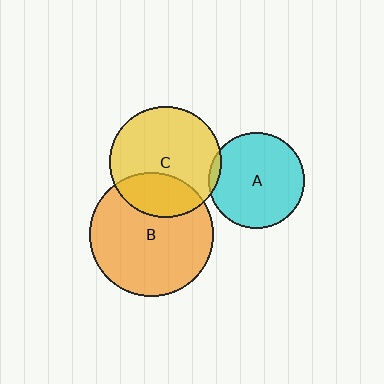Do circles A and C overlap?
Yes.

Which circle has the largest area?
Circle B (orange).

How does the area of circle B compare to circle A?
Approximately 1.7 times.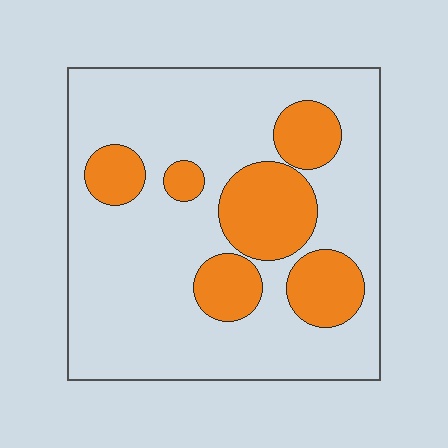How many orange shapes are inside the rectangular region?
6.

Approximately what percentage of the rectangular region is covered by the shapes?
Approximately 25%.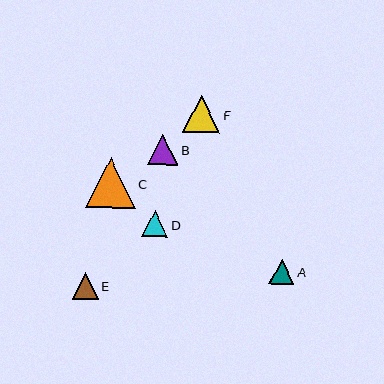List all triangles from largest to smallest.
From largest to smallest: C, F, B, D, E, A.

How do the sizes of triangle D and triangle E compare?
Triangle D and triangle E are approximately the same size.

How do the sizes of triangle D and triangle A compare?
Triangle D and triangle A are approximately the same size.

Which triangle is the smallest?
Triangle A is the smallest with a size of approximately 26 pixels.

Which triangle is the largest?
Triangle C is the largest with a size of approximately 50 pixels.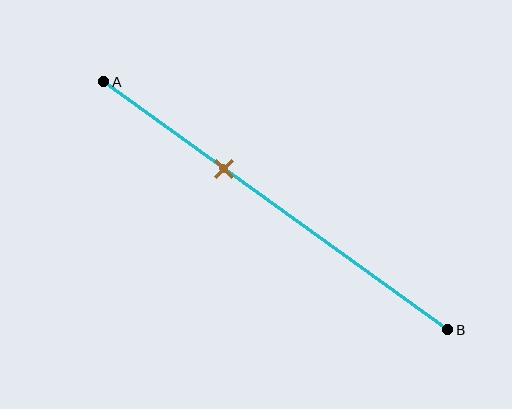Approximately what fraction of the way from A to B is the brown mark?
The brown mark is approximately 35% of the way from A to B.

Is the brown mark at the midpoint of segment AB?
No, the mark is at about 35% from A, not at the 50% midpoint.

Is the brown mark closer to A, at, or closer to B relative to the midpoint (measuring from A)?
The brown mark is closer to point A than the midpoint of segment AB.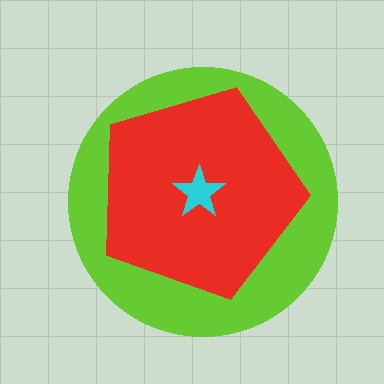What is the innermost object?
The cyan star.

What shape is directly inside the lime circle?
The red pentagon.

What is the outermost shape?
The lime circle.